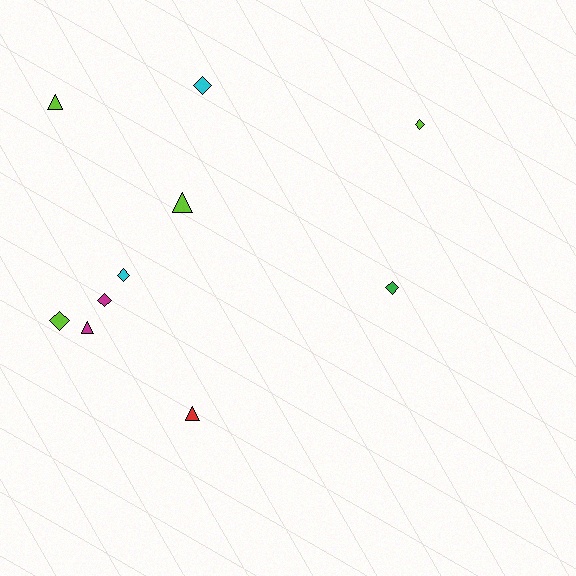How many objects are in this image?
There are 10 objects.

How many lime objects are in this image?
There are 4 lime objects.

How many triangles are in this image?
There are 4 triangles.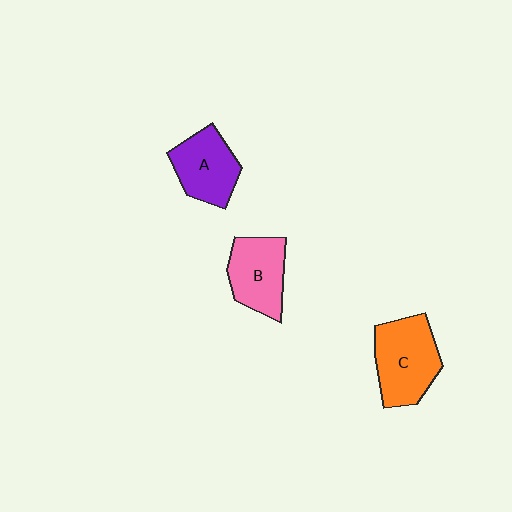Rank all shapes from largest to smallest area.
From largest to smallest: C (orange), B (pink), A (purple).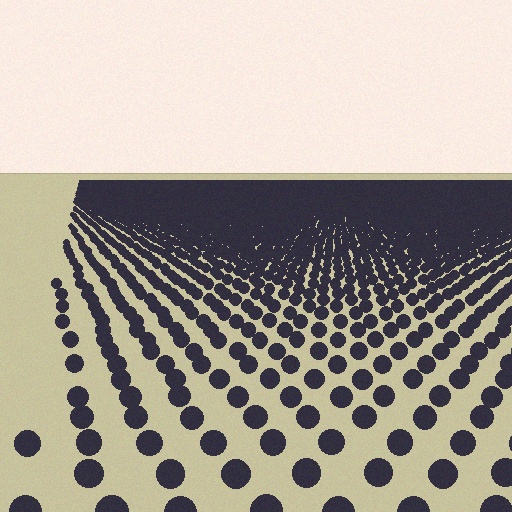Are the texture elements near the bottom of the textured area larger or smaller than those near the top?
Larger. Near the bottom, elements are closer to the viewer and appear at a bigger on-screen size.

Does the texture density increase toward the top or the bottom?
Density increases toward the top.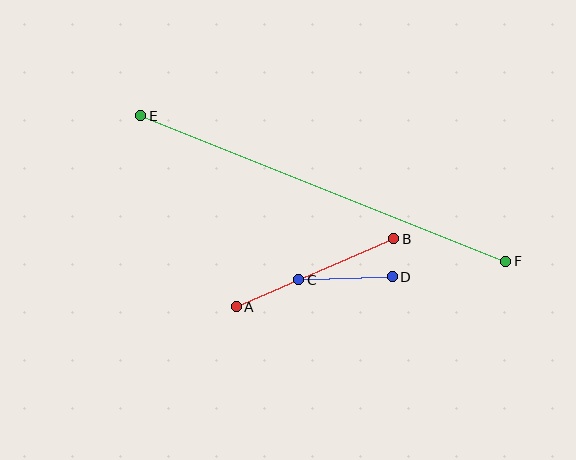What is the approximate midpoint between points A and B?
The midpoint is at approximately (315, 273) pixels.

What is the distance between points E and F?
The distance is approximately 393 pixels.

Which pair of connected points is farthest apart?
Points E and F are farthest apart.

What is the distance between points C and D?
The distance is approximately 94 pixels.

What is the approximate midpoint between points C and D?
The midpoint is at approximately (346, 278) pixels.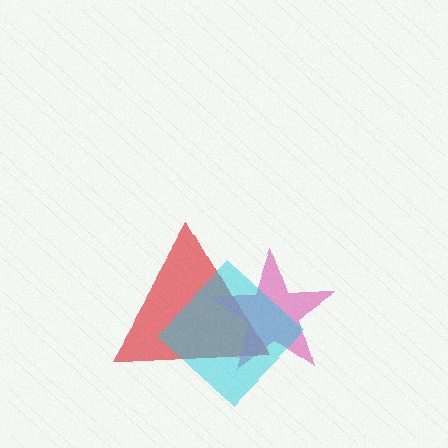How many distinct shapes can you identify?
There are 3 distinct shapes: a red triangle, a pink star, a cyan diamond.